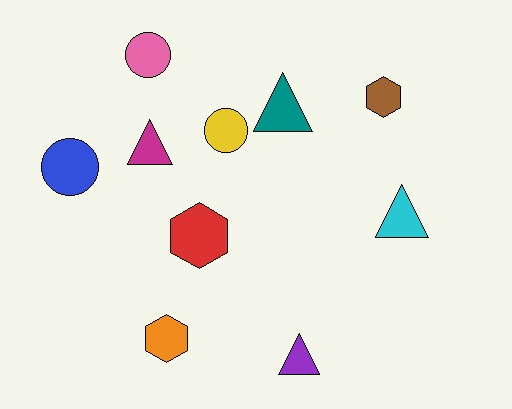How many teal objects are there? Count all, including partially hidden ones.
There is 1 teal object.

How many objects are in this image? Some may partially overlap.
There are 10 objects.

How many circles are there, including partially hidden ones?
There are 3 circles.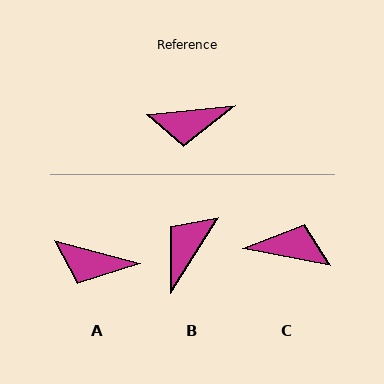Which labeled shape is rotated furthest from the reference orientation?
C, about 164 degrees away.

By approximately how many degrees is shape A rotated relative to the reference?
Approximately 21 degrees clockwise.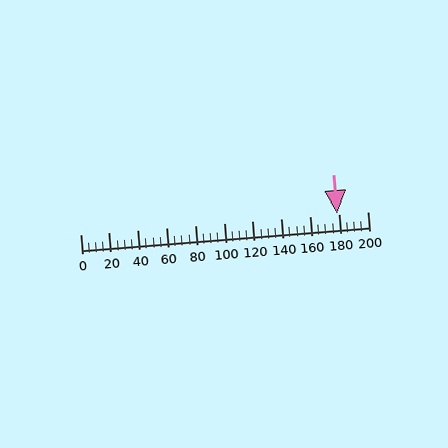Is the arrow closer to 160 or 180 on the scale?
The arrow is closer to 180.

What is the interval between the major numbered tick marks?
The major tick marks are spaced 20 units apart.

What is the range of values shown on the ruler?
The ruler shows values from 0 to 200.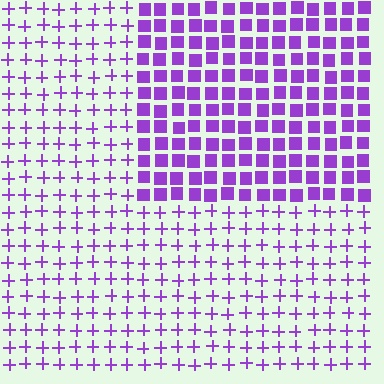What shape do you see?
I see a rectangle.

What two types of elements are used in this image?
The image uses squares inside the rectangle region and plus signs outside it.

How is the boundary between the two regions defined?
The boundary is defined by a change in element shape: squares inside vs. plus signs outside. All elements share the same color and spacing.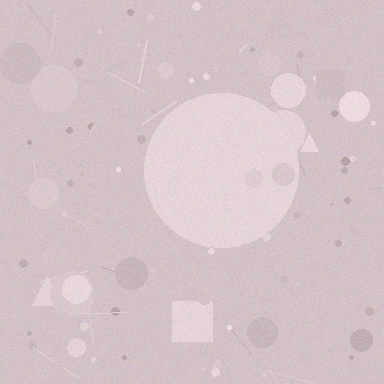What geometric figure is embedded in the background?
A circle is embedded in the background.